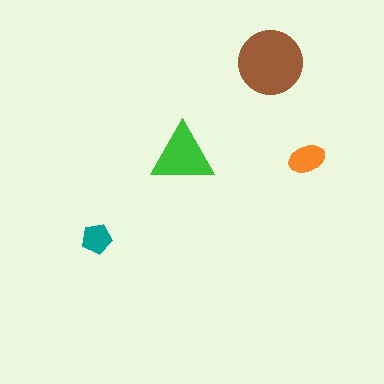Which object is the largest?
The brown circle.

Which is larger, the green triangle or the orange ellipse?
The green triangle.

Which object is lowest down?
The teal pentagon is bottommost.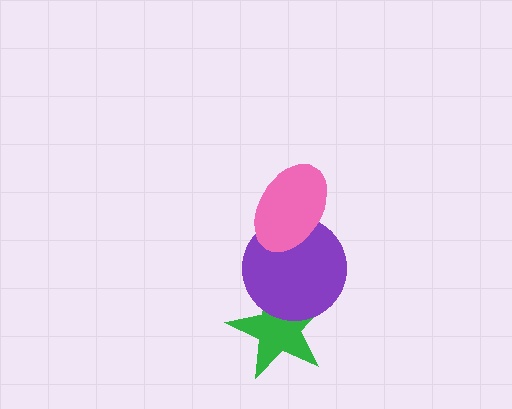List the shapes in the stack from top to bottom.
From top to bottom: the pink ellipse, the purple circle, the green star.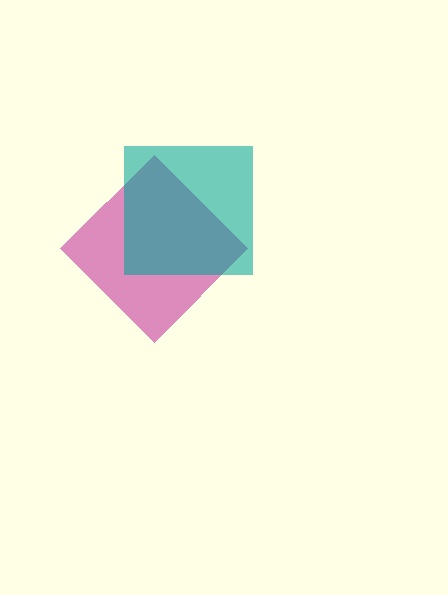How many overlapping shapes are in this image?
There are 2 overlapping shapes in the image.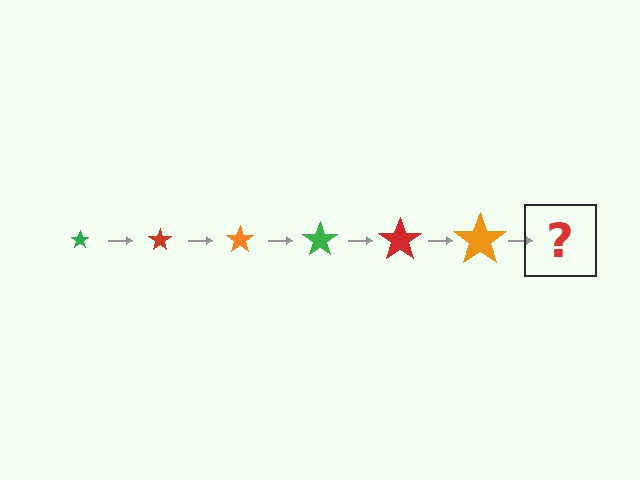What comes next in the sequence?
The next element should be a green star, larger than the previous one.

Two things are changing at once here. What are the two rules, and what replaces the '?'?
The two rules are that the star grows larger each step and the color cycles through green, red, and orange. The '?' should be a green star, larger than the previous one.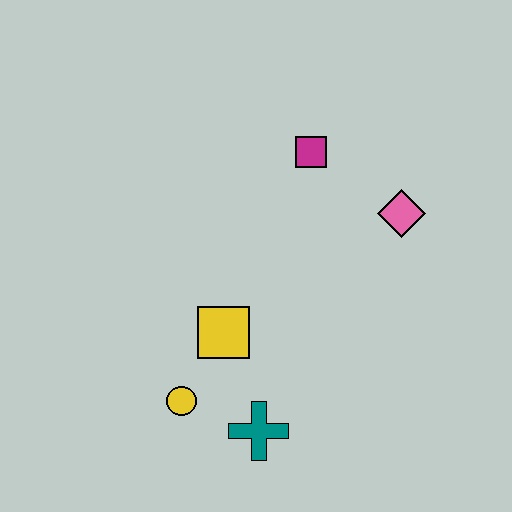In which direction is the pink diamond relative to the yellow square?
The pink diamond is to the right of the yellow square.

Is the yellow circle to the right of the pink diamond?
No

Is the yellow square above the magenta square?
No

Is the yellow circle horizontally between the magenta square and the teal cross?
No